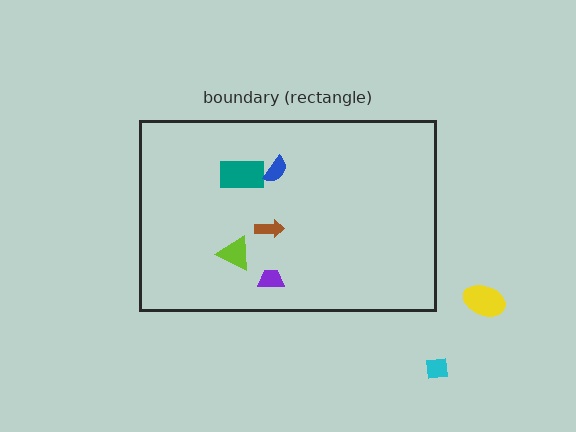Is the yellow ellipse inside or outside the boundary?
Outside.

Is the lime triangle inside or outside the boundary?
Inside.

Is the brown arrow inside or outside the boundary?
Inside.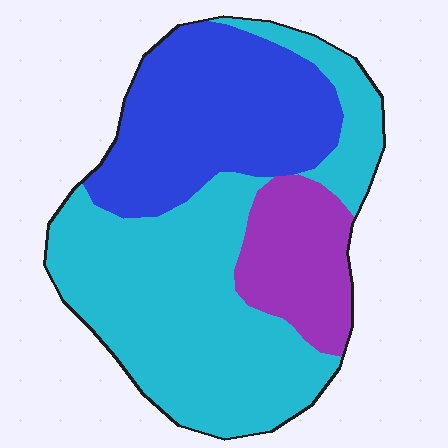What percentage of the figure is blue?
Blue covers around 30% of the figure.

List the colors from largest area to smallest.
From largest to smallest: cyan, blue, purple.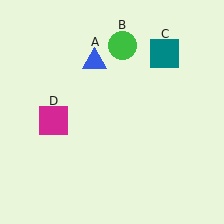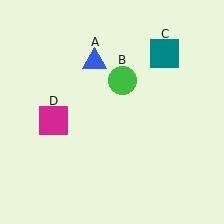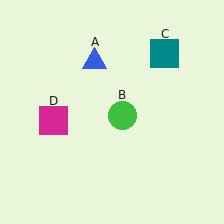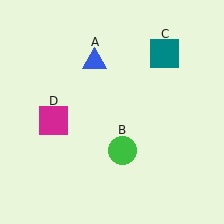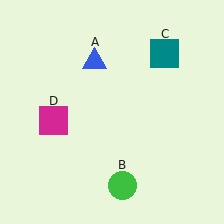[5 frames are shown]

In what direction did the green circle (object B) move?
The green circle (object B) moved down.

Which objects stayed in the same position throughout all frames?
Blue triangle (object A) and teal square (object C) and magenta square (object D) remained stationary.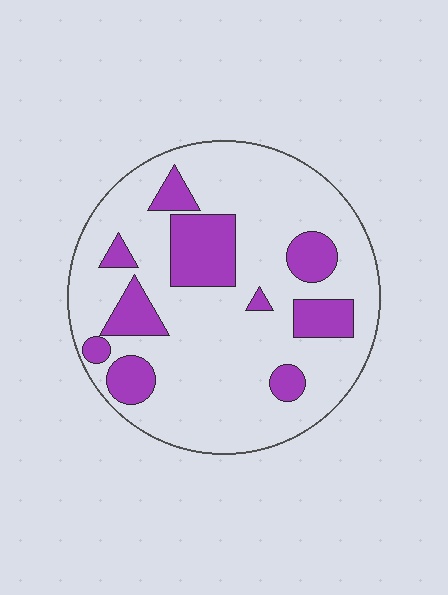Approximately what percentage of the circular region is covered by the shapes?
Approximately 25%.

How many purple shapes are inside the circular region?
10.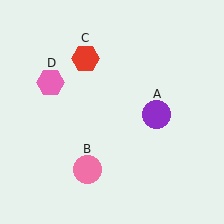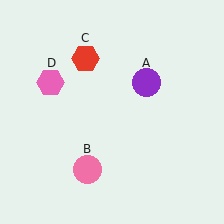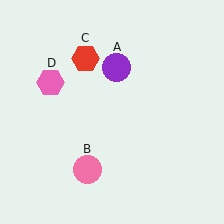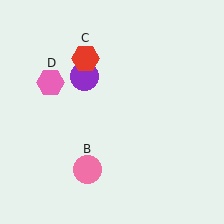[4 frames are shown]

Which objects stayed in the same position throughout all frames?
Pink circle (object B) and red hexagon (object C) and pink hexagon (object D) remained stationary.